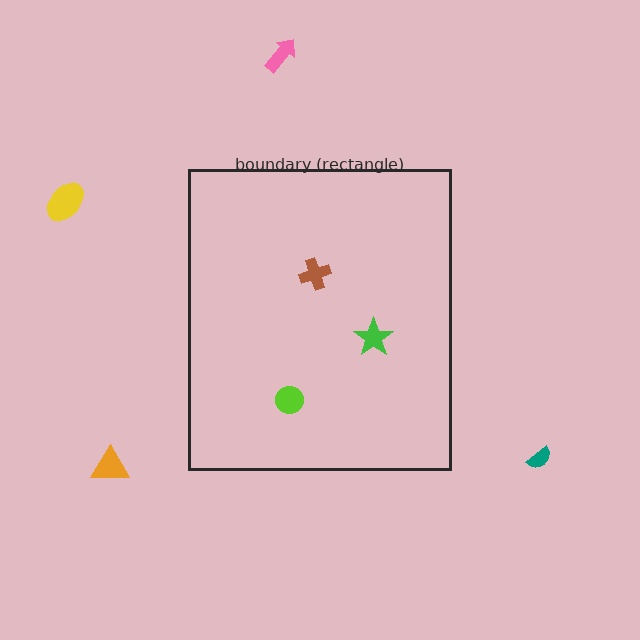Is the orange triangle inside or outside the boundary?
Outside.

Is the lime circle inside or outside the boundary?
Inside.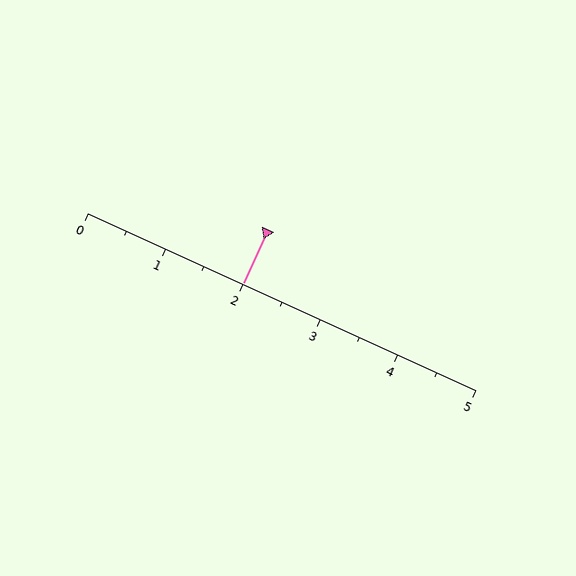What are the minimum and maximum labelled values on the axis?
The axis runs from 0 to 5.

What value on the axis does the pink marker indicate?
The marker indicates approximately 2.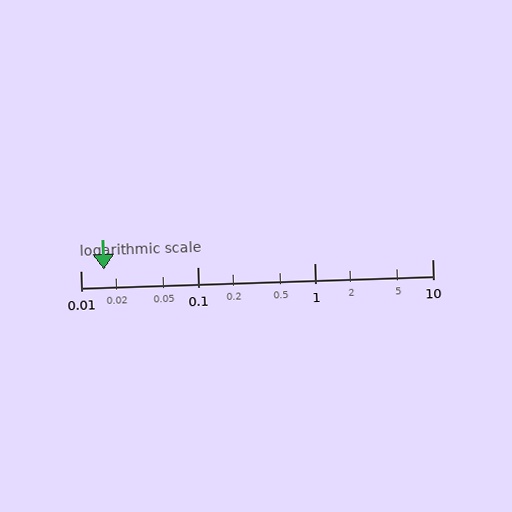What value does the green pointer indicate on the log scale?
The pointer indicates approximately 0.016.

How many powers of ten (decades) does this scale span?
The scale spans 3 decades, from 0.01 to 10.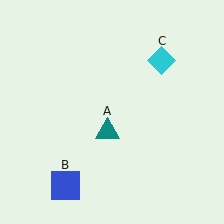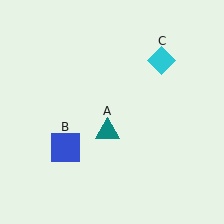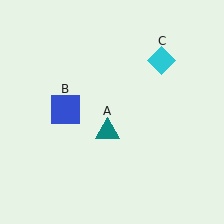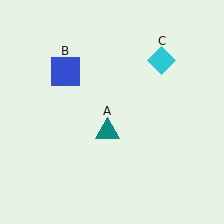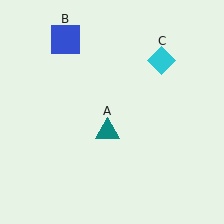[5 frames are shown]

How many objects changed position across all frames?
1 object changed position: blue square (object B).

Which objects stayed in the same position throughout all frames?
Teal triangle (object A) and cyan diamond (object C) remained stationary.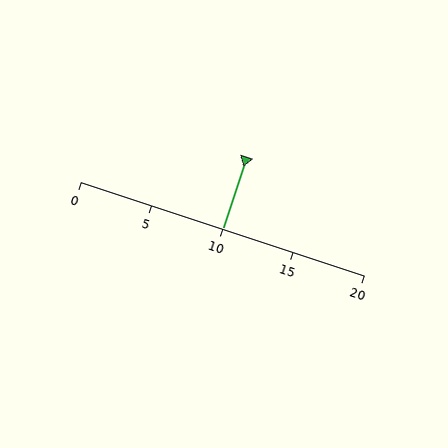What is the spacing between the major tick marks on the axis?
The major ticks are spaced 5 apart.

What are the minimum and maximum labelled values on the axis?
The axis runs from 0 to 20.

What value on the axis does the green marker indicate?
The marker indicates approximately 10.